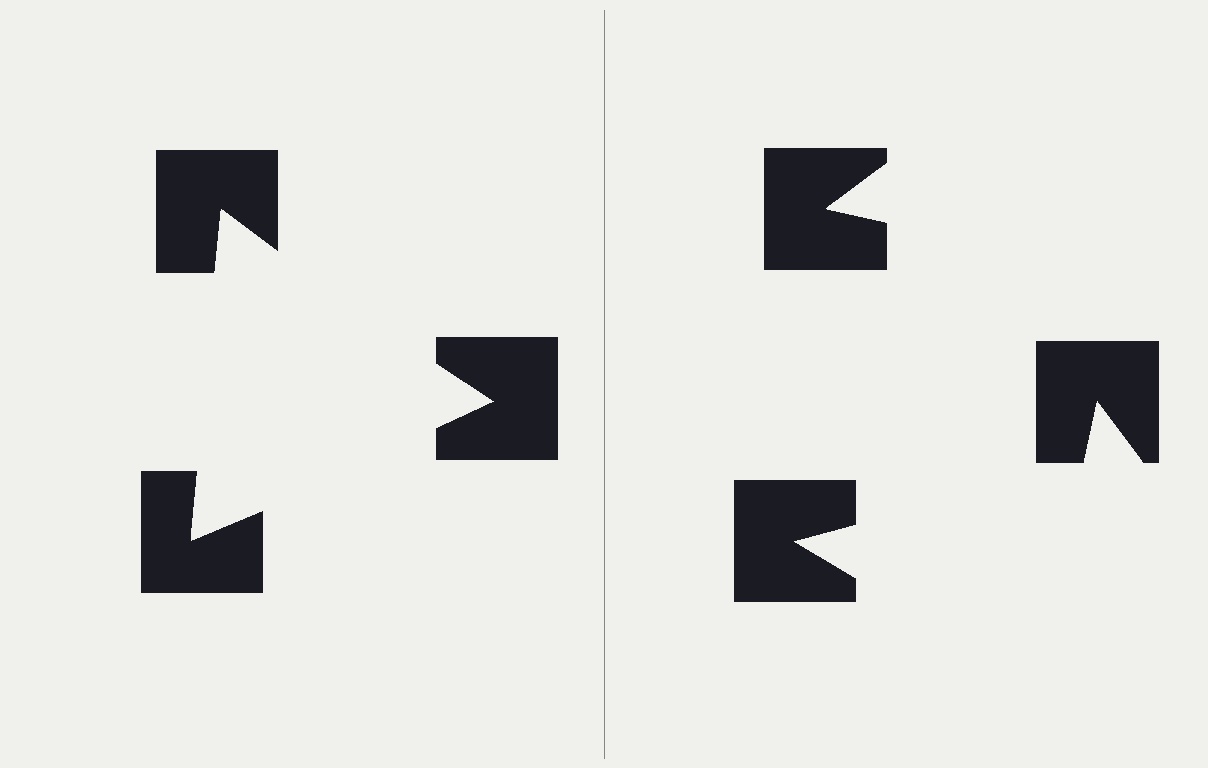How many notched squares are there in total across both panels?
6 — 3 on each side.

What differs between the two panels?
The notched squares are positioned identically on both sides; only the wedge orientations differ. On the left they align to a triangle; on the right they are misaligned.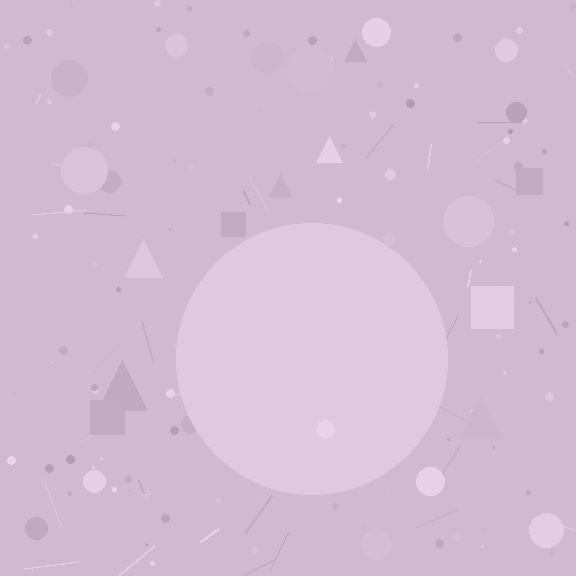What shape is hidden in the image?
A circle is hidden in the image.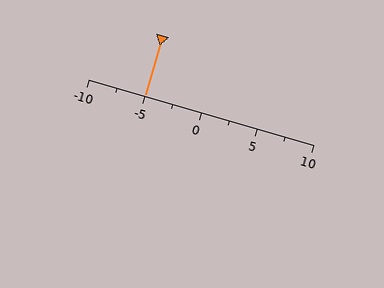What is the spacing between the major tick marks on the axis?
The major ticks are spaced 5 apart.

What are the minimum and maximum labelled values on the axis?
The axis runs from -10 to 10.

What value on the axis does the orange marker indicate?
The marker indicates approximately -5.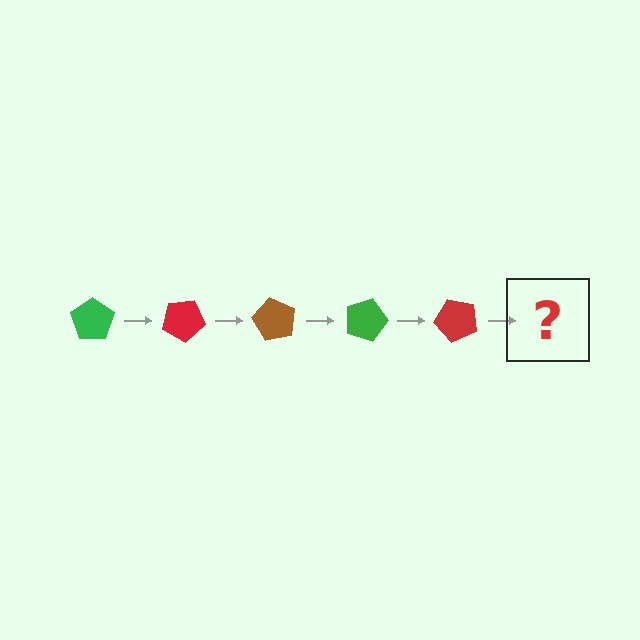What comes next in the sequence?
The next element should be a brown pentagon, rotated 150 degrees from the start.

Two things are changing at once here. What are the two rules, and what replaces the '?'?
The two rules are that it rotates 30 degrees each step and the color cycles through green, red, and brown. The '?' should be a brown pentagon, rotated 150 degrees from the start.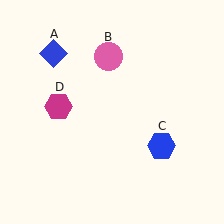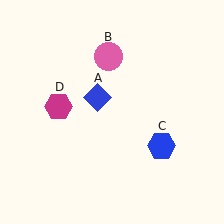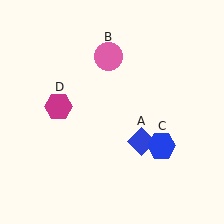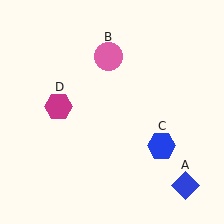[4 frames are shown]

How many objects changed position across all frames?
1 object changed position: blue diamond (object A).